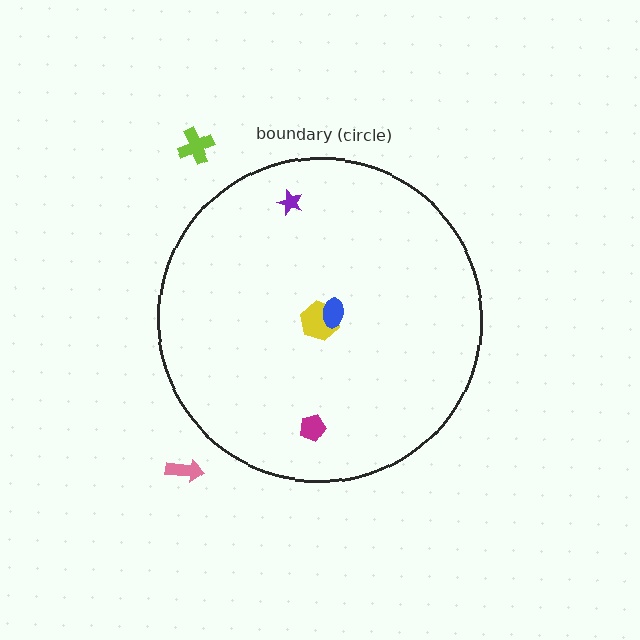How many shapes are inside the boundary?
4 inside, 2 outside.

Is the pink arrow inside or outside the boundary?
Outside.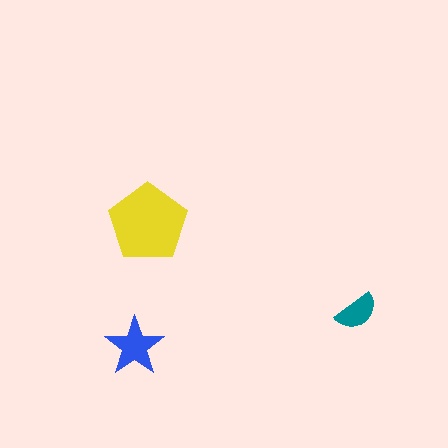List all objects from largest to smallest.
The yellow pentagon, the blue star, the teal semicircle.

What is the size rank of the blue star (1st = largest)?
2nd.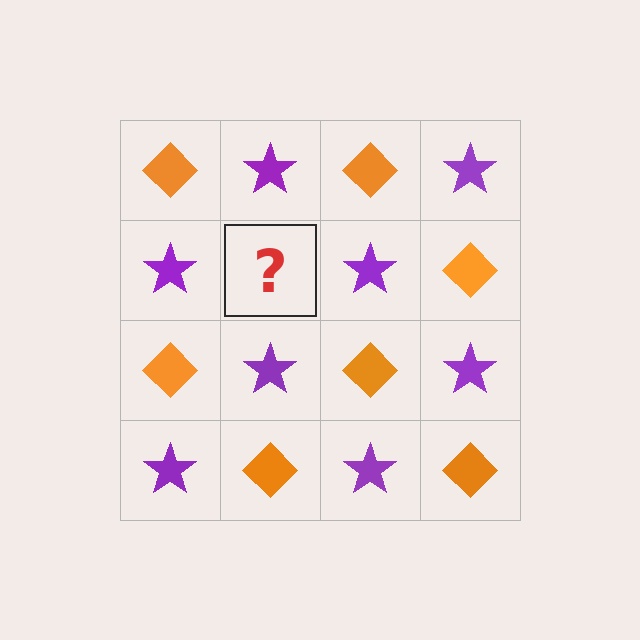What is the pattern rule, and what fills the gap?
The rule is that it alternates orange diamond and purple star in a checkerboard pattern. The gap should be filled with an orange diamond.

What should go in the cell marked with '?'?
The missing cell should contain an orange diamond.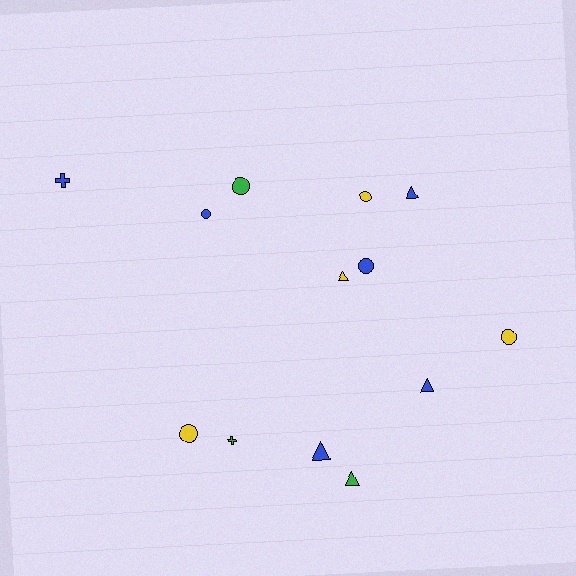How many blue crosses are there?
There is 1 blue cross.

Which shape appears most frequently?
Circle, with 6 objects.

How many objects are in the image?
There are 13 objects.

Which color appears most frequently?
Blue, with 6 objects.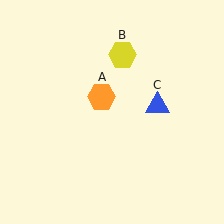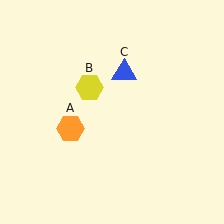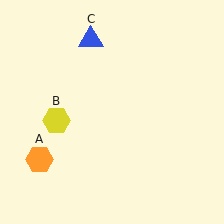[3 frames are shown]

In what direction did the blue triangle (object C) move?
The blue triangle (object C) moved up and to the left.